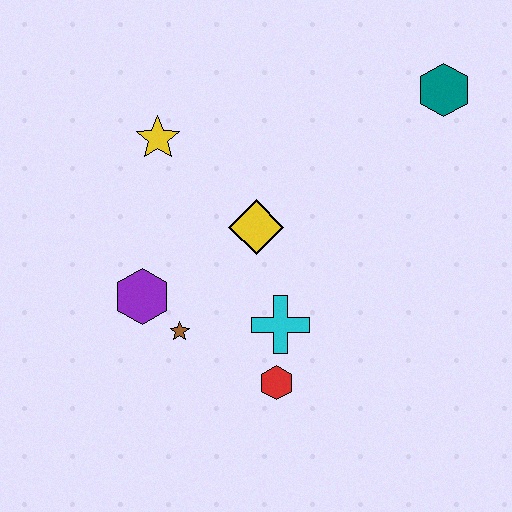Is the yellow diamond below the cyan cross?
No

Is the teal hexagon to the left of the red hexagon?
No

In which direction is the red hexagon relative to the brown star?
The red hexagon is to the right of the brown star.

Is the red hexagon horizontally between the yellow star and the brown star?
No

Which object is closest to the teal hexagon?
The yellow diamond is closest to the teal hexagon.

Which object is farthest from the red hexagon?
The teal hexagon is farthest from the red hexagon.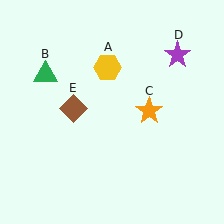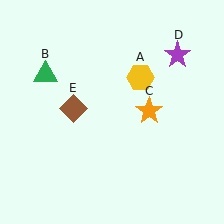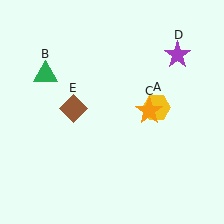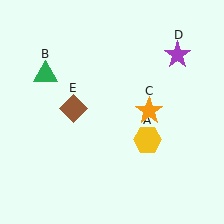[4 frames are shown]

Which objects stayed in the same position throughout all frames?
Green triangle (object B) and orange star (object C) and purple star (object D) and brown diamond (object E) remained stationary.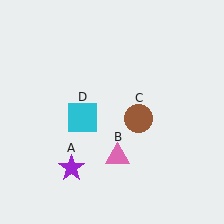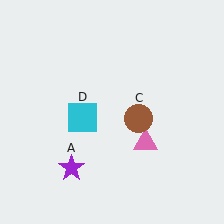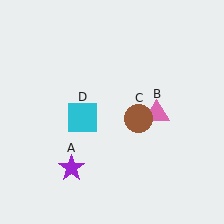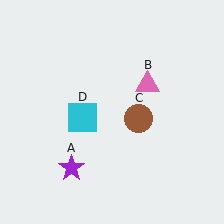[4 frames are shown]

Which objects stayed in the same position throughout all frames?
Purple star (object A) and brown circle (object C) and cyan square (object D) remained stationary.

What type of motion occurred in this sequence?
The pink triangle (object B) rotated counterclockwise around the center of the scene.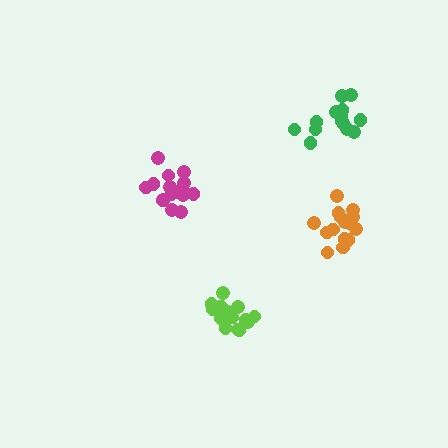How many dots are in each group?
Group 1: 16 dots, Group 2: 15 dots, Group 3: 16 dots, Group 4: 16 dots (63 total).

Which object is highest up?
The green cluster is topmost.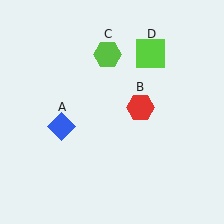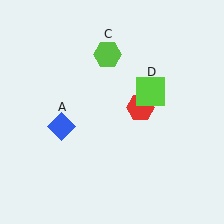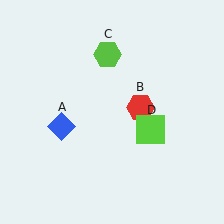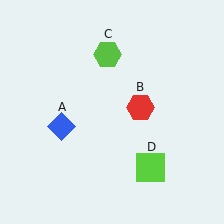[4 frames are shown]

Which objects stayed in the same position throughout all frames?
Blue diamond (object A) and red hexagon (object B) and lime hexagon (object C) remained stationary.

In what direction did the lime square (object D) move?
The lime square (object D) moved down.